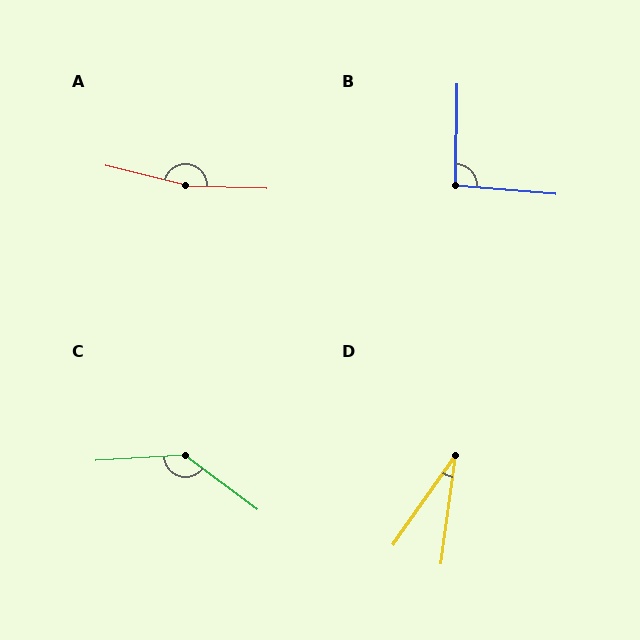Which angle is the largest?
A, at approximately 168 degrees.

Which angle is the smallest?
D, at approximately 27 degrees.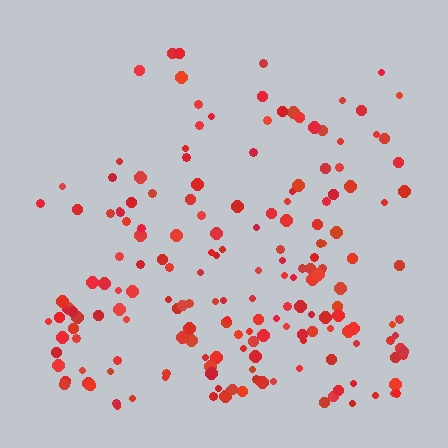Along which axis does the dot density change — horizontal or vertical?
Vertical.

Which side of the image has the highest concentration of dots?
The bottom.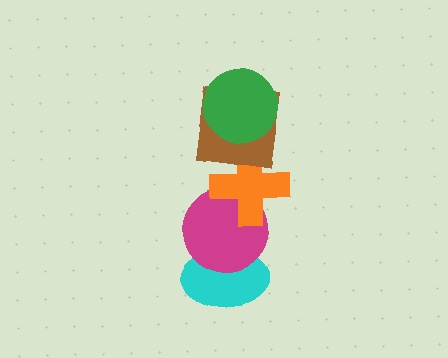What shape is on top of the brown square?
The green circle is on top of the brown square.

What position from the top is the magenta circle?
The magenta circle is 4th from the top.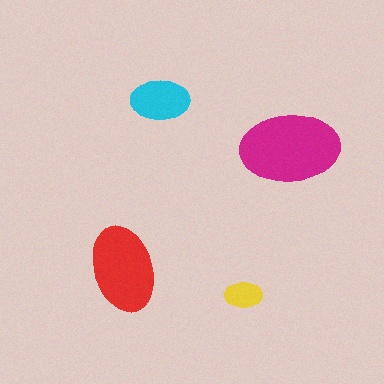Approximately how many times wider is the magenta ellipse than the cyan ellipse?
About 1.5 times wider.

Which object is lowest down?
The yellow ellipse is bottommost.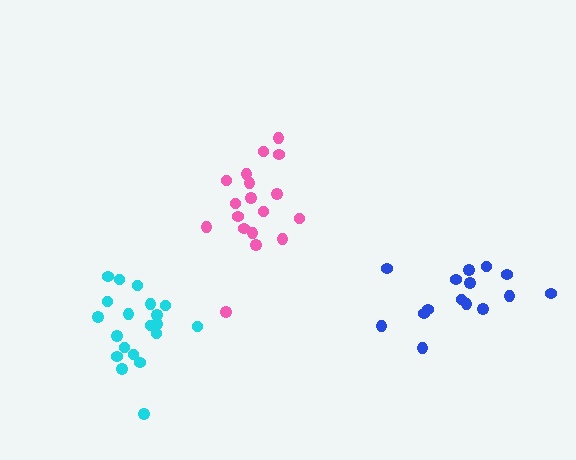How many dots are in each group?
Group 1: 15 dots, Group 2: 18 dots, Group 3: 20 dots (53 total).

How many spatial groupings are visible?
There are 3 spatial groupings.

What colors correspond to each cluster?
The clusters are colored: blue, pink, cyan.